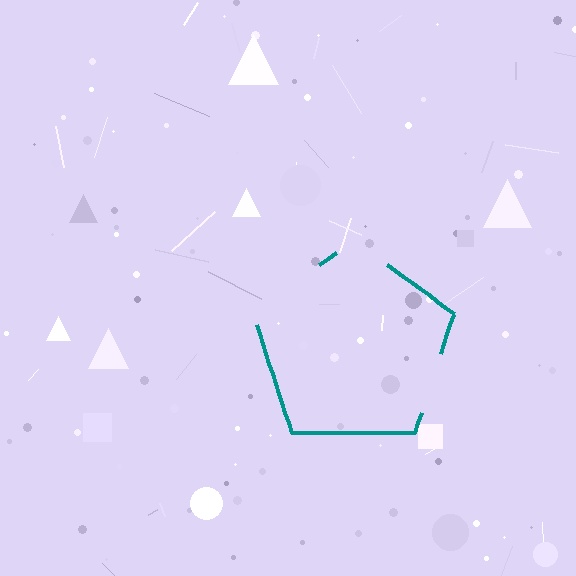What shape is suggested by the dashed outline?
The dashed outline suggests a pentagon.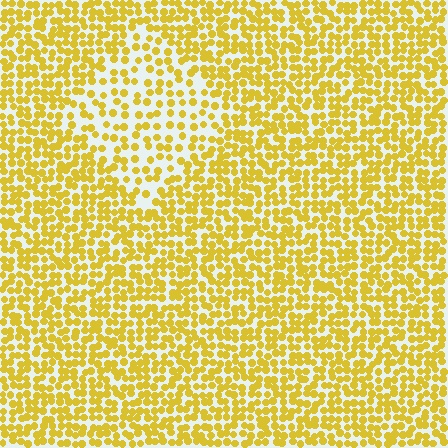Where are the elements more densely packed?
The elements are more densely packed outside the diamond boundary.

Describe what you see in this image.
The image contains small yellow elements arranged at two different densities. A diamond-shaped region is visible where the elements are less densely packed than the surrounding area.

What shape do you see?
I see a diamond.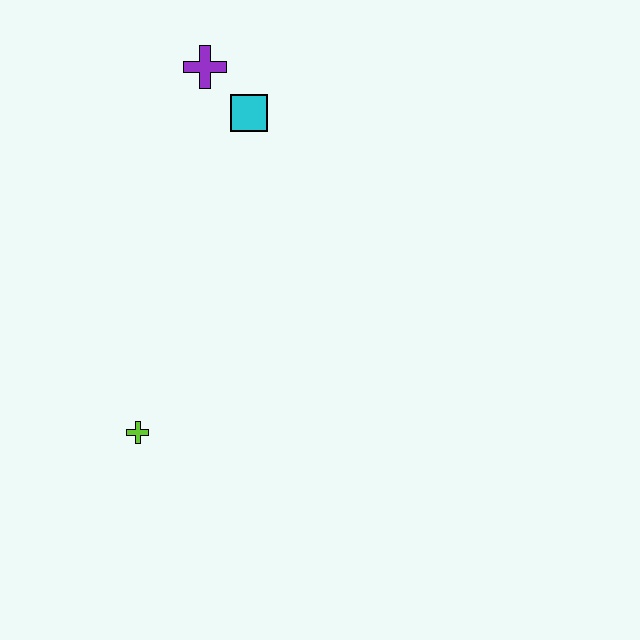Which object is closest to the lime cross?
The cyan square is closest to the lime cross.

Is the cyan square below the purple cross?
Yes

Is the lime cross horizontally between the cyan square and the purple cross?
No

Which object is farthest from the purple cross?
The lime cross is farthest from the purple cross.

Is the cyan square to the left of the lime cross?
No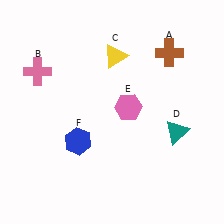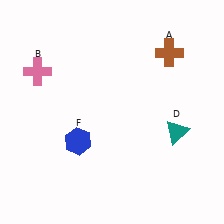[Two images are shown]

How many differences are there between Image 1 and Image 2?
There are 2 differences between the two images.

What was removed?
The pink hexagon (E), the yellow triangle (C) were removed in Image 2.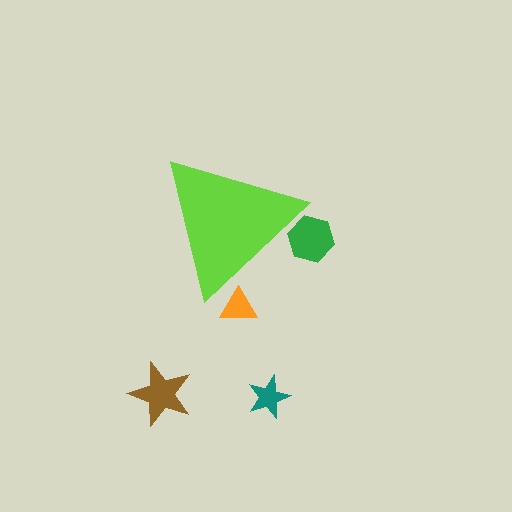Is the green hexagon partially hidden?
Yes, the green hexagon is partially hidden behind the lime triangle.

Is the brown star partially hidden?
No, the brown star is fully visible.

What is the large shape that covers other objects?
A lime triangle.